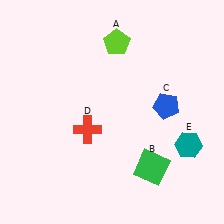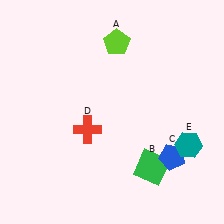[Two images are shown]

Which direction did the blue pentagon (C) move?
The blue pentagon (C) moved down.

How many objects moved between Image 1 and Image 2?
1 object moved between the two images.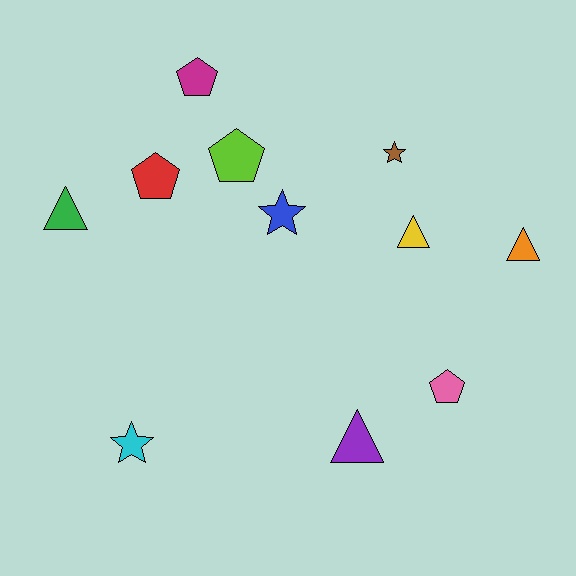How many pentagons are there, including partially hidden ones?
There are 4 pentagons.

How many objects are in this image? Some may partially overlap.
There are 11 objects.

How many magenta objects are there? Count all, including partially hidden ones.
There is 1 magenta object.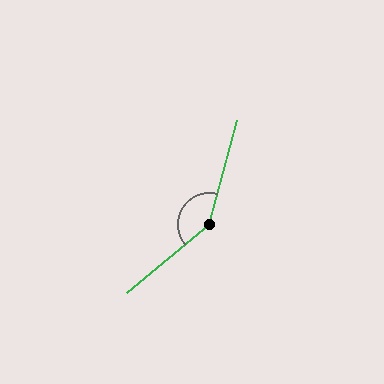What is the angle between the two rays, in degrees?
Approximately 145 degrees.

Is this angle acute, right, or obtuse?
It is obtuse.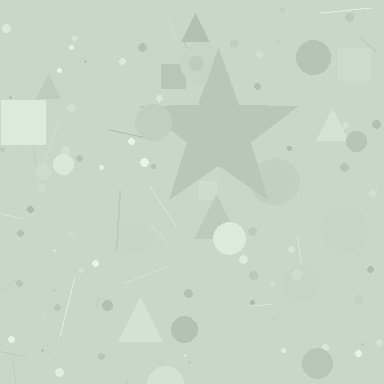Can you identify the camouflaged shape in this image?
The camouflaged shape is a star.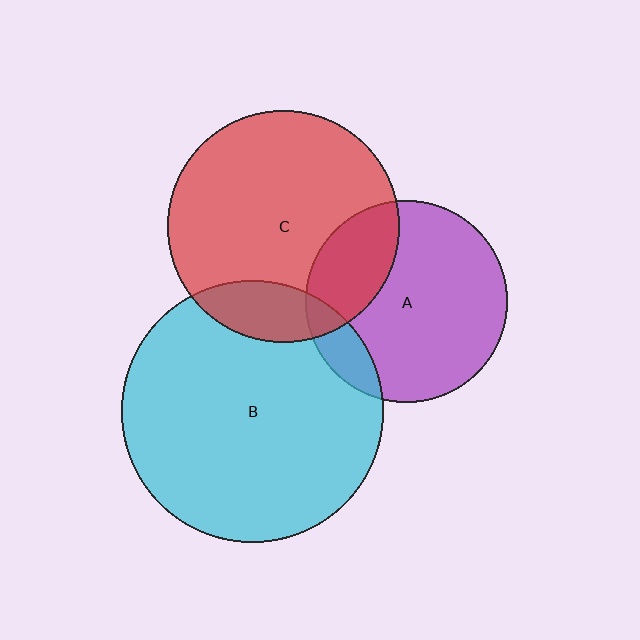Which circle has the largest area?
Circle B (cyan).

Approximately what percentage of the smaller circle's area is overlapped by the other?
Approximately 10%.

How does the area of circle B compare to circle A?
Approximately 1.7 times.